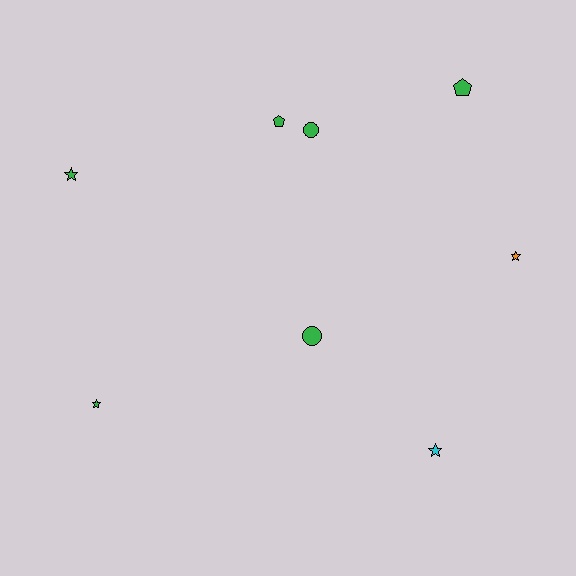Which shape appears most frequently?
Star, with 4 objects.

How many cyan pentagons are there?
There are no cyan pentagons.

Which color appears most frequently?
Green, with 6 objects.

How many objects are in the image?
There are 8 objects.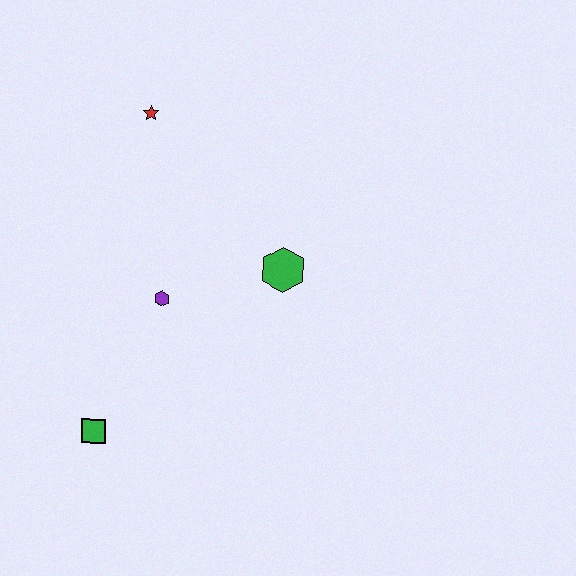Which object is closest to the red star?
The purple hexagon is closest to the red star.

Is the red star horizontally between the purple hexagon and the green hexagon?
No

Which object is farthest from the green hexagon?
The green square is farthest from the green hexagon.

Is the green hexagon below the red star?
Yes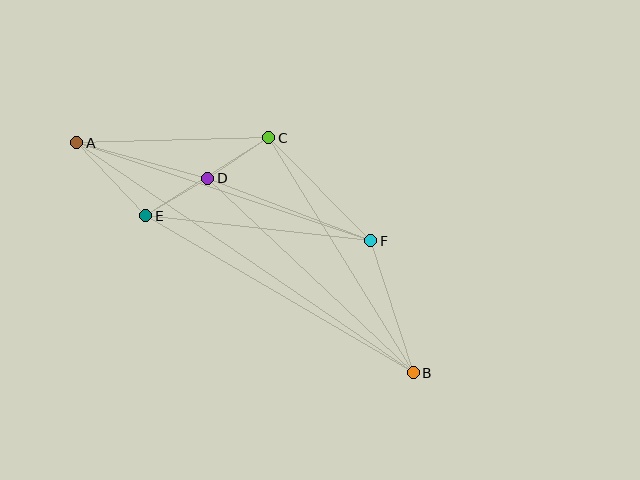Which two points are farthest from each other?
Points A and B are farthest from each other.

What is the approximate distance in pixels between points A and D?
The distance between A and D is approximately 135 pixels.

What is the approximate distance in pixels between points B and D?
The distance between B and D is approximately 283 pixels.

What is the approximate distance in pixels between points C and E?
The distance between C and E is approximately 146 pixels.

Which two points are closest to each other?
Points D and E are closest to each other.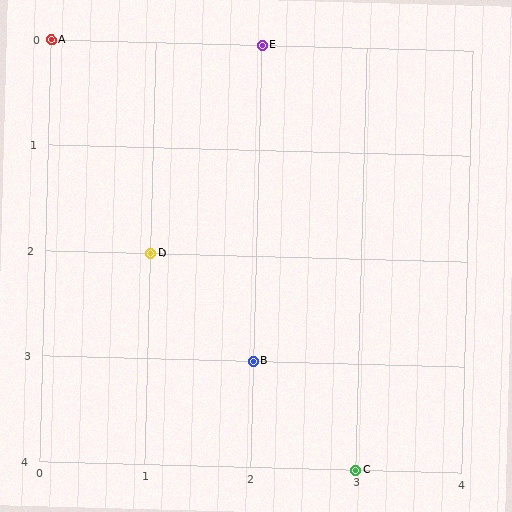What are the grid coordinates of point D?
Point D is at grid coordinates (1, 2).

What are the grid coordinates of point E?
Point E is at grid coordinates (2, 0).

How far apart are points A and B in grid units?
Points A and B are 2 columns and 3 rows apart (about 3.6 grid units diagonally).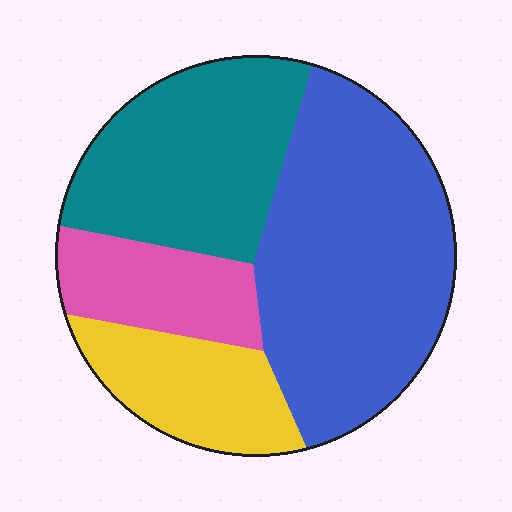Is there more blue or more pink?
Blue.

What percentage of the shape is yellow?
Yellow covers around 15% of the shape.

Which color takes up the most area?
Blue, at roughly 45%.